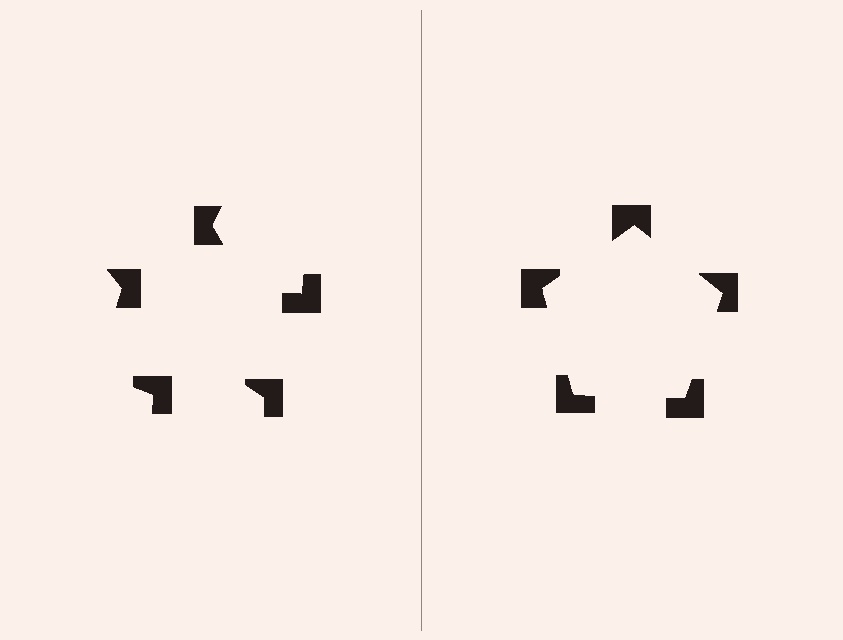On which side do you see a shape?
An illusory pentagon appears on the right side. On the left side the wedge cuts are rotated, so no coherent shape forms.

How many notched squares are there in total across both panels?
10 — 5 on each side.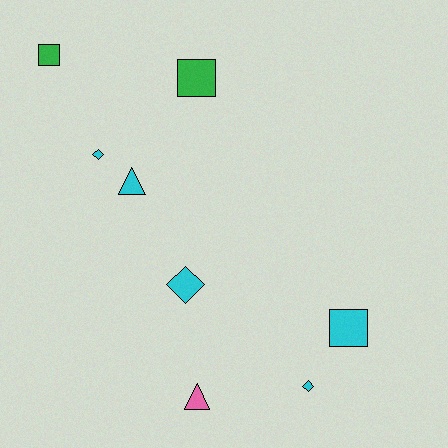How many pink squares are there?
There are no pink squares.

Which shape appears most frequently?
Diamond, with 3 objects.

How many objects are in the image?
There are 8 objects.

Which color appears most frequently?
Cyan, with 5 objects.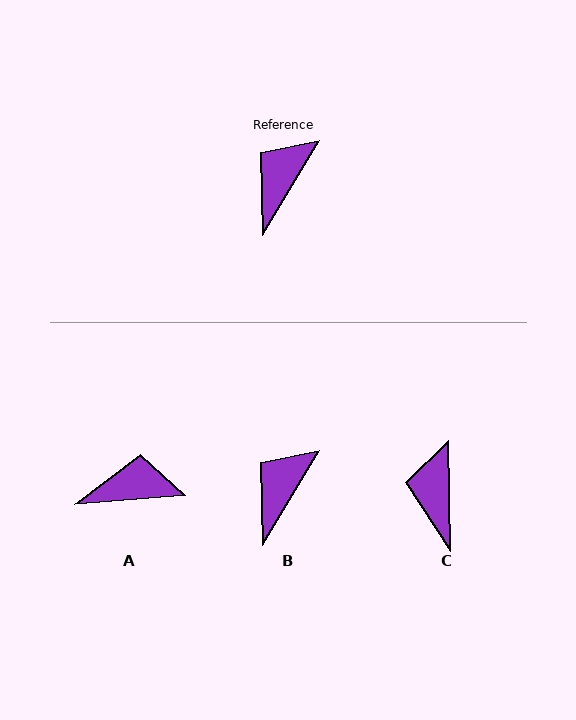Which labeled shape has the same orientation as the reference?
B.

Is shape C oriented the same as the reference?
No, it is off by about 32 degrees.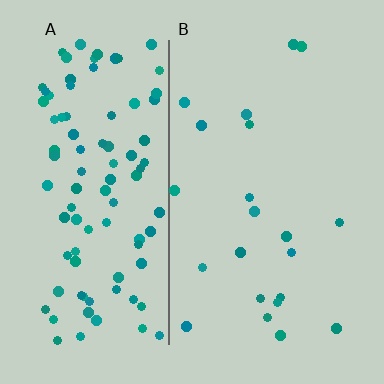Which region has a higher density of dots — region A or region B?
A (the left).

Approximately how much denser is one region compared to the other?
Approximately 4.6× — region A over region B.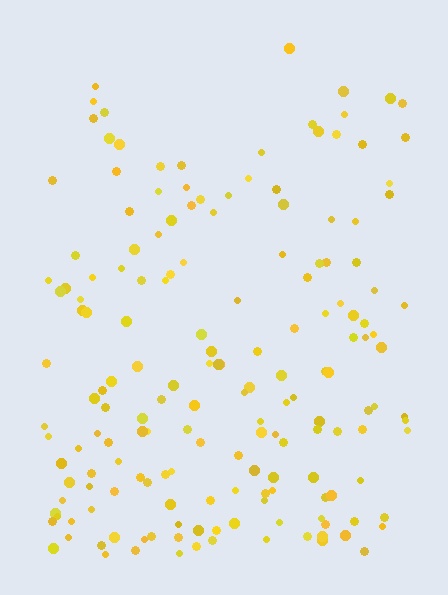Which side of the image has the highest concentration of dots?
The bottom.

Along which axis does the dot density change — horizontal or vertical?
Vertical.